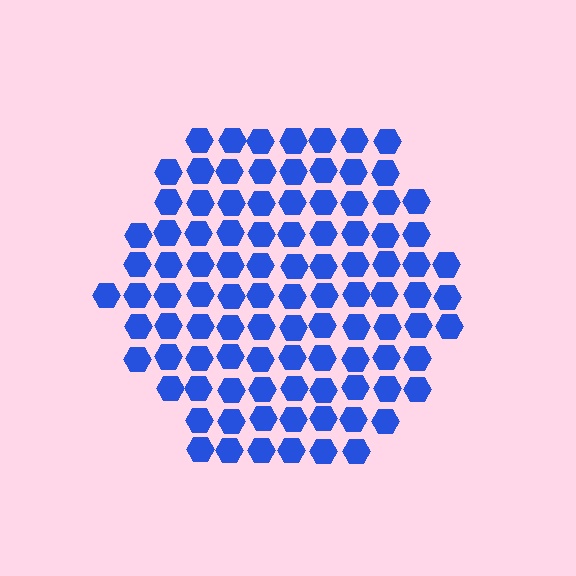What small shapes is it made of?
It is made of small hexagons.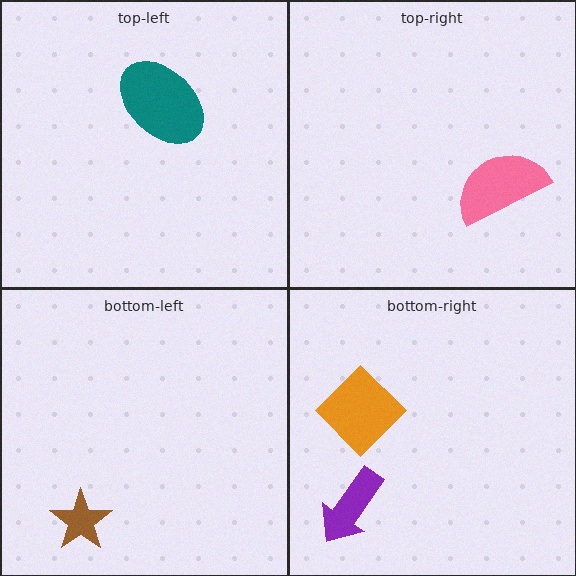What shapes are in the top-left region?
The teal ellipse.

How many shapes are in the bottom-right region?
2.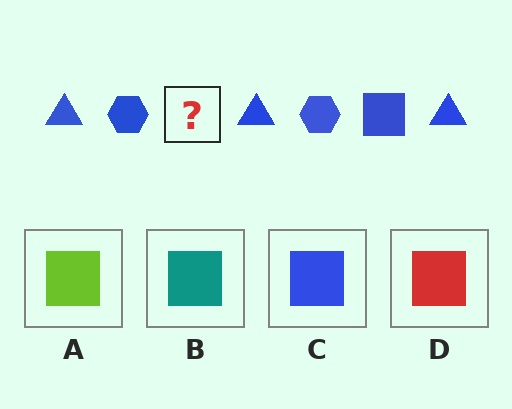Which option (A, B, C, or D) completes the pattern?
C.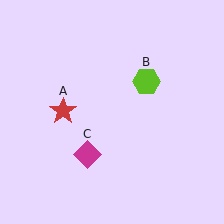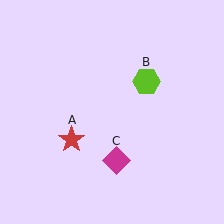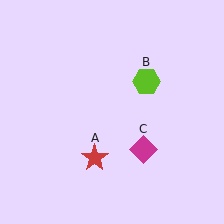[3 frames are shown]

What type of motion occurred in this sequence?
The red star (object A), magenta diamond (object C) rotated counterclockwise around the center of the scene.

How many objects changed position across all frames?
2 objects changed position: red star (object A), magenta diamond (object C).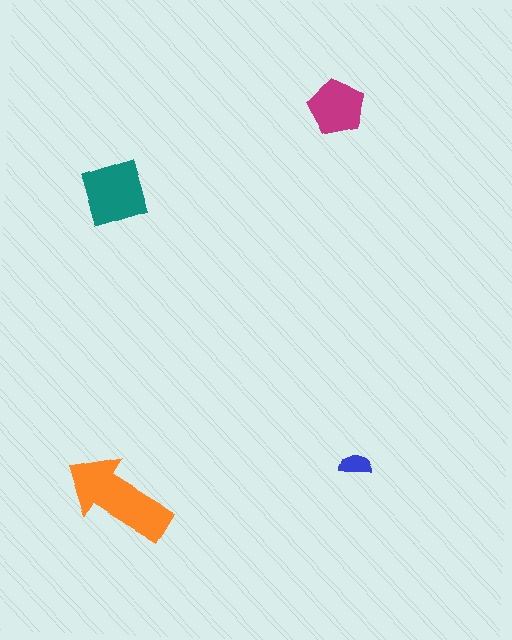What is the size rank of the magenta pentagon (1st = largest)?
3rd.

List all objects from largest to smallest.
The orange arrow, the teal square, the magenta pentagon, the blue semicircle.